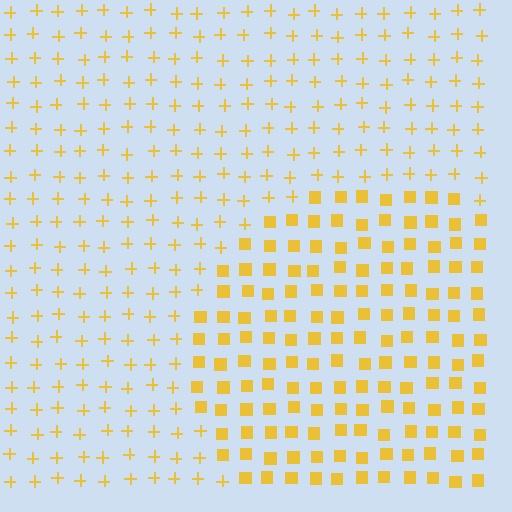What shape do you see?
I see a circle.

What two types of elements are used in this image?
The image uses squares inside the circle region and plus signs outside it.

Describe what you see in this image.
The image is filled with small yellow elements arranged in a uniform grid. A circle-shaped region contains squares, while the surrounding area contains plus signs. The boundary is defined purely by the change in element shape.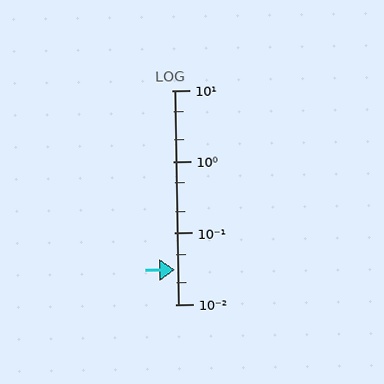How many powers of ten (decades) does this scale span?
The scale spans 3 decades, from 0.01 to 10.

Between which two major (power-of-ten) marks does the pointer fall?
The pointer is between 0.01 and 0.1.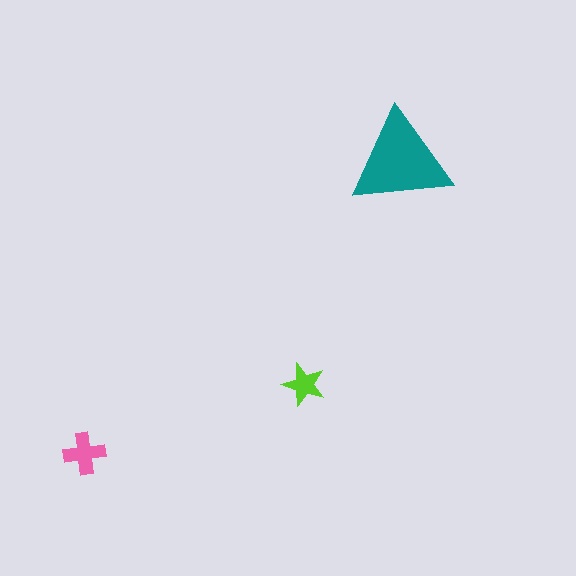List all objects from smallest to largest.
The lime star, the pink cross, the teal triangle.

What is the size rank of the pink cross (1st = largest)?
2nd.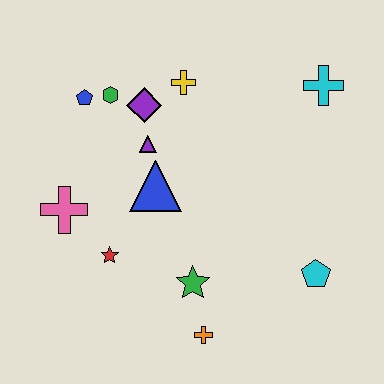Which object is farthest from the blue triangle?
The cyan cross is farthest from the blue triangle.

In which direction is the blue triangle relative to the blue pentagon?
The blue triangle is below the blue pentagon.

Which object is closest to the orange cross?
The green star is closest to the orange cross.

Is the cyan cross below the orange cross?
No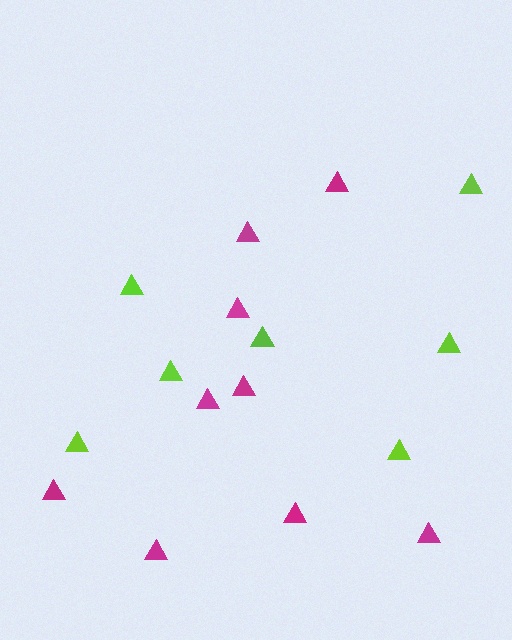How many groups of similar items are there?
There are 2 groups: one group of magenta triangles (9) and one group of lime triangles (7).